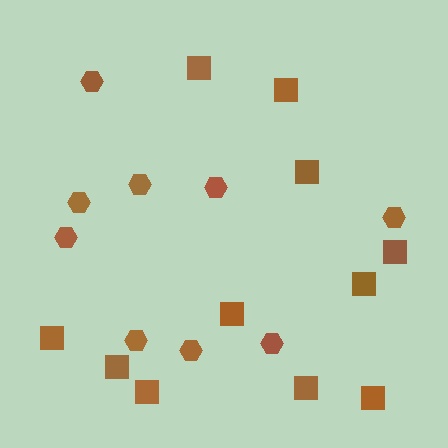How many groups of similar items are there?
There are 2 groups: one group of hexagons (9) and one group of squares (11).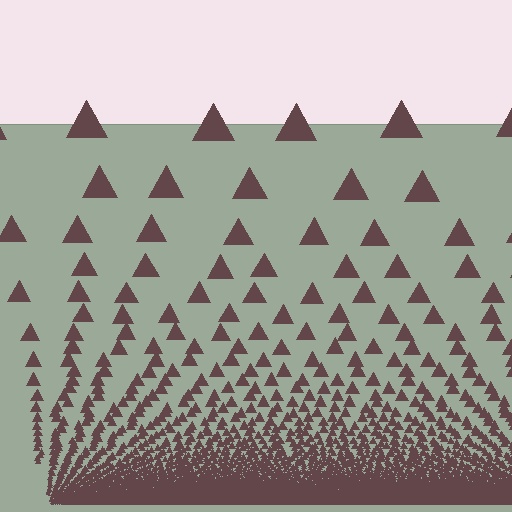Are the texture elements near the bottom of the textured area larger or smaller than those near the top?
Smaller. The gradient is inverted — elements near the bottom are smaller and denser.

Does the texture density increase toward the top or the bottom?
Density increases toward the bottom.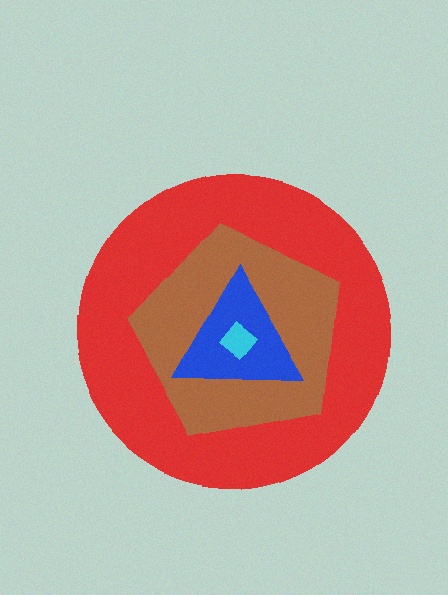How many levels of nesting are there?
4.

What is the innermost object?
The cyan diamond.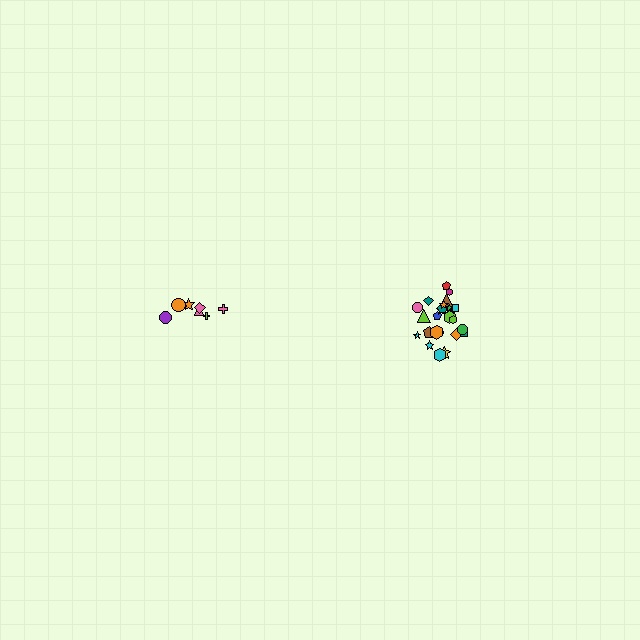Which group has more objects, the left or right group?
The right group.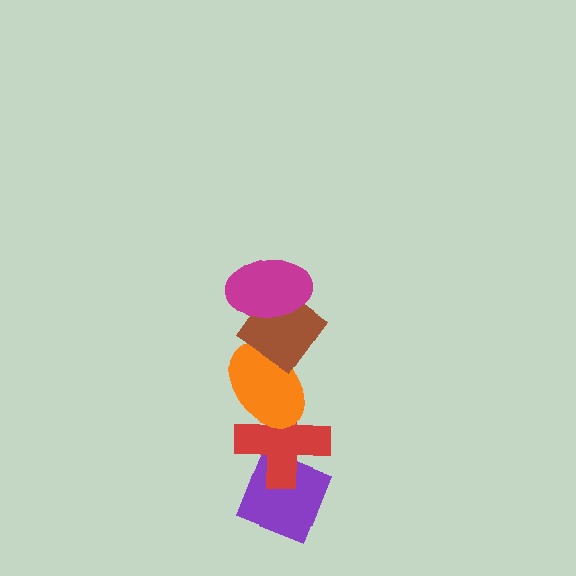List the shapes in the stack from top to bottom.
From top to bottom: the magenta ellipse, the brown diamond, the orange ellipse, the red cross, the purple diamond.